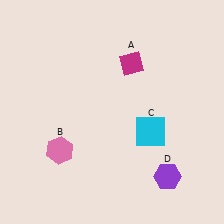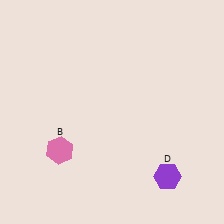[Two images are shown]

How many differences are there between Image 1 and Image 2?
There are 2 differences between the two images.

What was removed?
The cyan square (C), the magenta diamond (A) were removed in Image 2.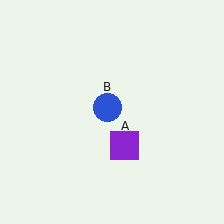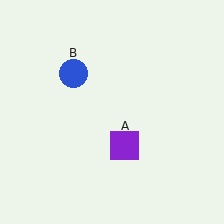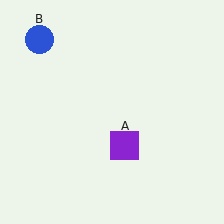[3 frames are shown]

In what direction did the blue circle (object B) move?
The blue circle (object B) moved up and to the left.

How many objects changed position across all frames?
1 object changed position: blue circle (object B).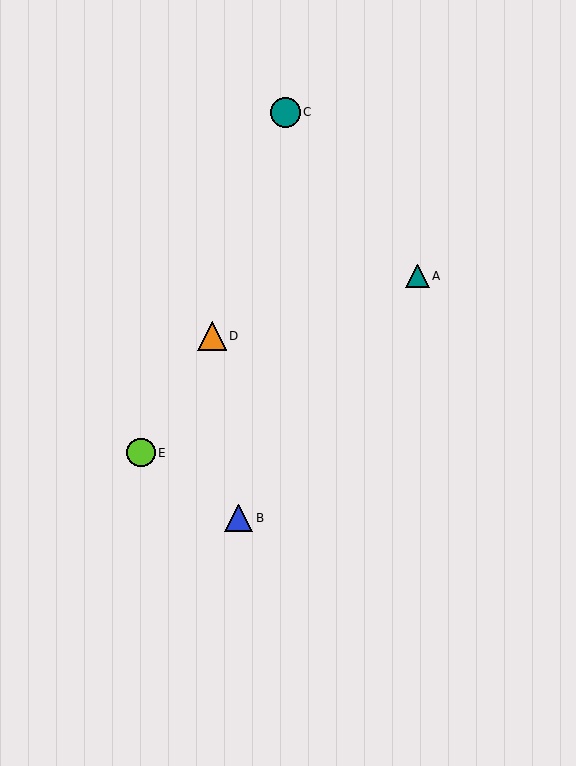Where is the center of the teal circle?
The center of the teal circle is at (285, 112).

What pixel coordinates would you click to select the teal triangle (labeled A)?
Click at (417, 276) to select the teal triangle A.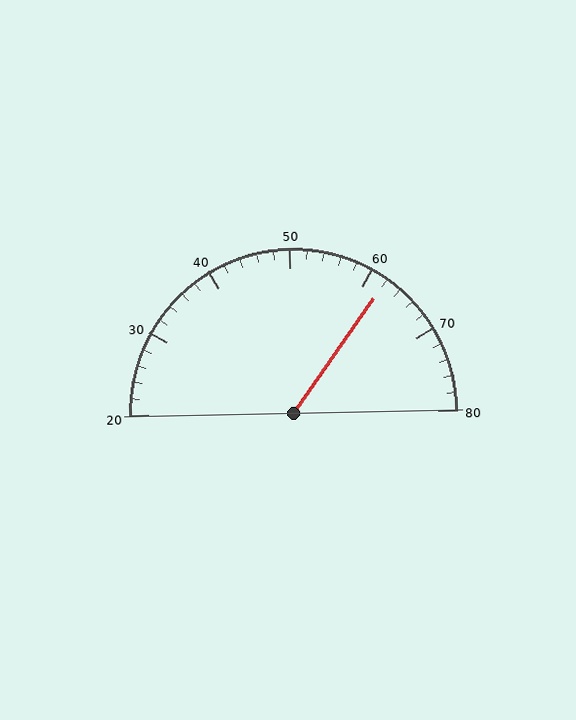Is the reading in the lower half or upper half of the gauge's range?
The reading is in the upper half of the range (20 to 80).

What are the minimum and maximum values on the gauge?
The gauge ranges from 20 to 80.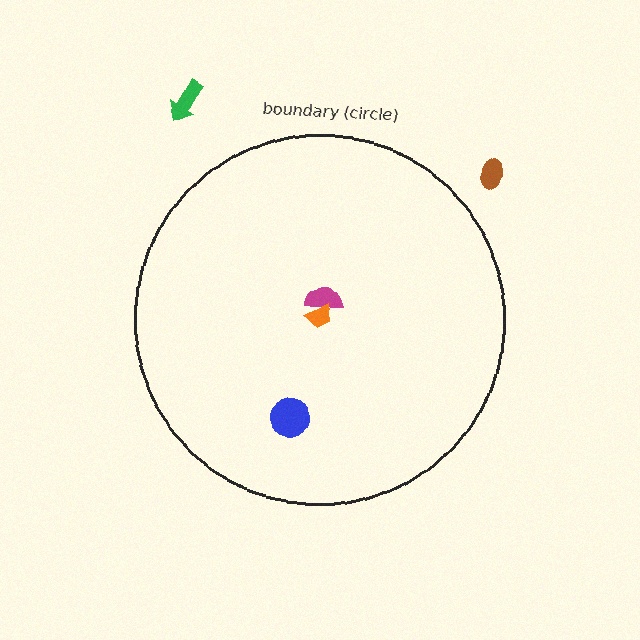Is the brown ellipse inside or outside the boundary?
Outside.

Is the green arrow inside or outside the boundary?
Outside.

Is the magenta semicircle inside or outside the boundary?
Inside.